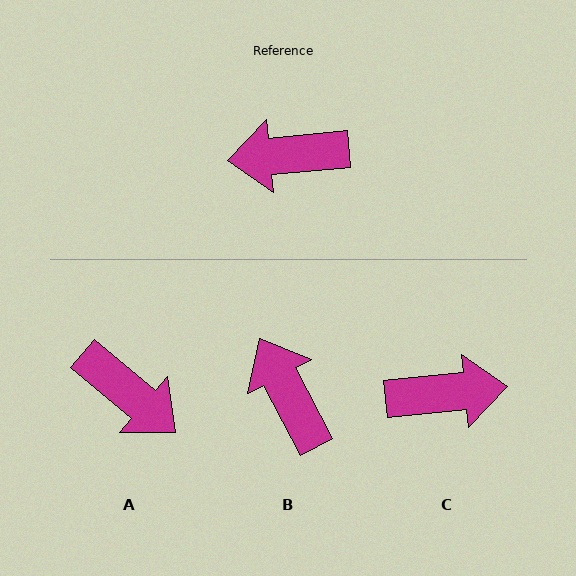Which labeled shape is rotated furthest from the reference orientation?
C, about 179 degrees away.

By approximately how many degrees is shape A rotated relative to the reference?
Approximately 135 degrees counter-clockwise.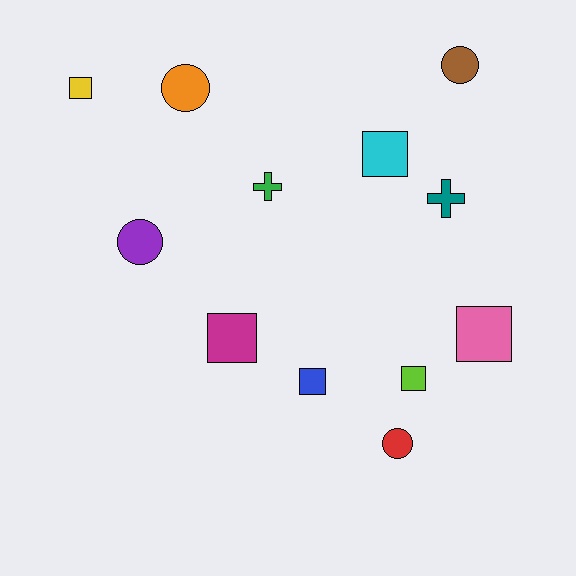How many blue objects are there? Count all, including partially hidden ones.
There is 1 blue object.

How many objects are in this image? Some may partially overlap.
There are 12 objects.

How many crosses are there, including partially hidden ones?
There are 2 crosses.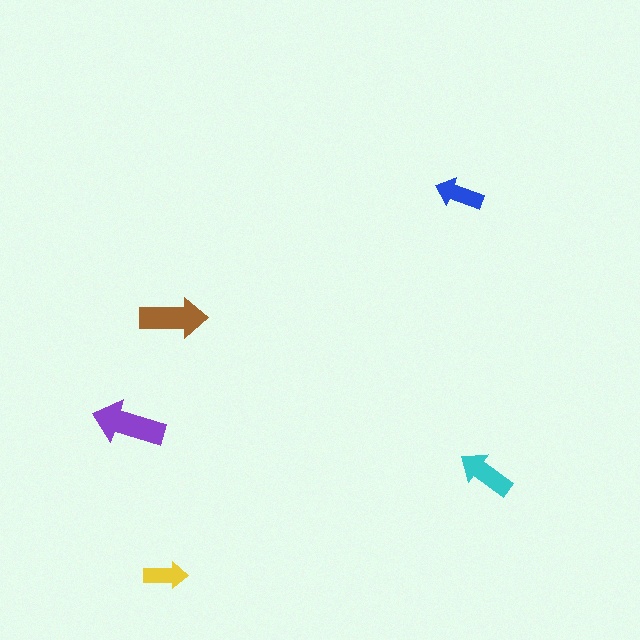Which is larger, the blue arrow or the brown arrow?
The brown one.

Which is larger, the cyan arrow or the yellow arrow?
The cyan one.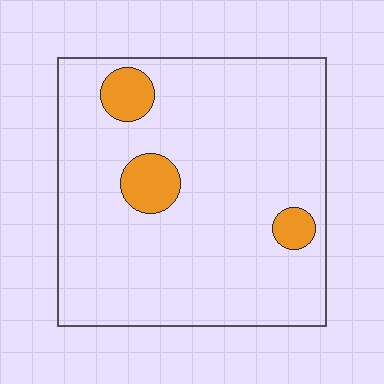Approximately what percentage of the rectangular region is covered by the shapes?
Approximately 10%.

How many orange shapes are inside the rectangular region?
3.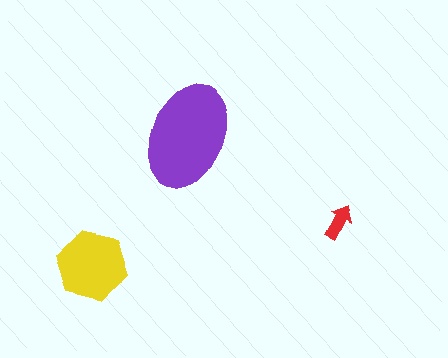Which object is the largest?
The purple ellipse.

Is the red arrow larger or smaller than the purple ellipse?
Smaller.